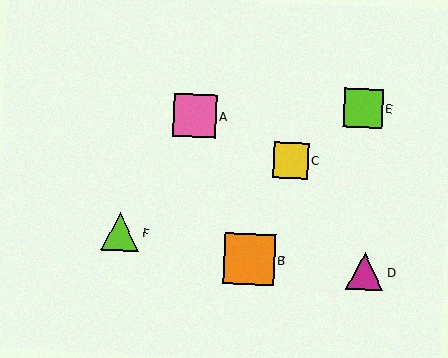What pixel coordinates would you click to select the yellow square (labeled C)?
Click at (291, 161) to select the yellow square C.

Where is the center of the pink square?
The center of the pink square is at (195, 115).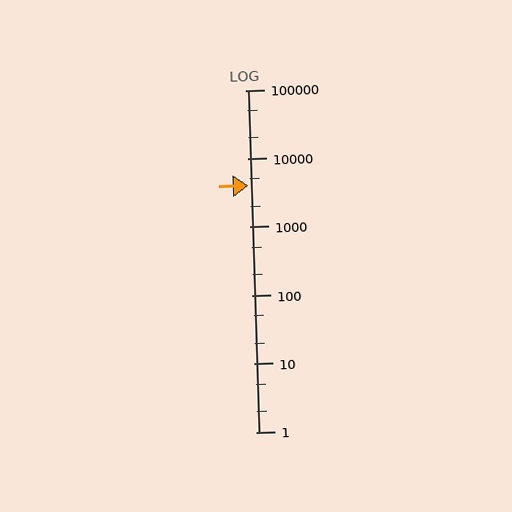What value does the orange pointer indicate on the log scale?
The pointer indicates approximately 4000.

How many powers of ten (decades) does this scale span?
The scale spans 5 decades, from 1 to 100000.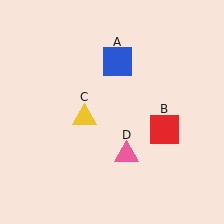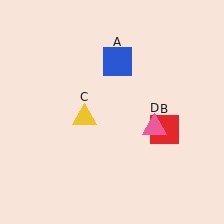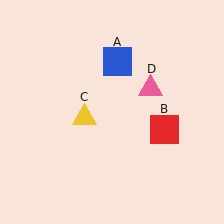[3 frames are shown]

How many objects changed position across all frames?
1 object changed position: pink triangle (object D).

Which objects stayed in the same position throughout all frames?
Blue square (object A) and red square (object B) and yellow triangle (object C) remained stationary.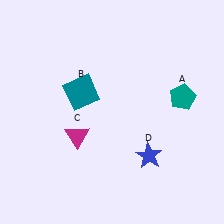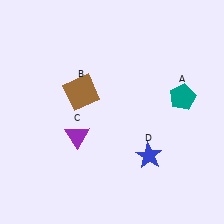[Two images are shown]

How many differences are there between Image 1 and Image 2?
There are 2 differences between the two images.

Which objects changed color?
B changed from teal to brown. C changed from magenta to purple.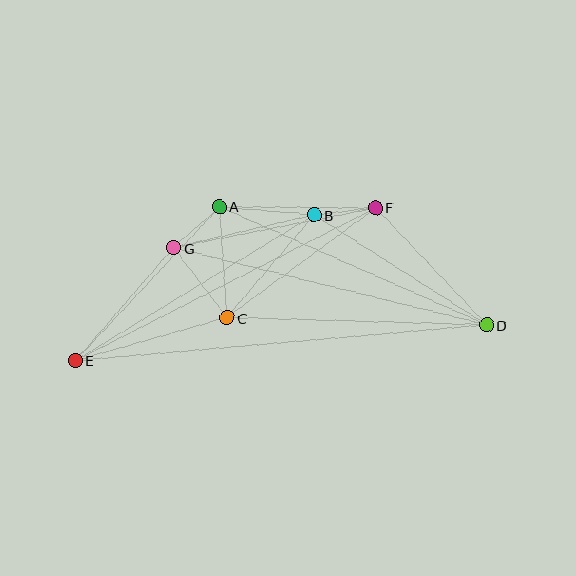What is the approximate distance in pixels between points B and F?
The distance between B and F is approximately 62 pixels.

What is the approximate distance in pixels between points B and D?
The distance between B and D is approximately 205 pixels.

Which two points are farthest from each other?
Points D and E are farthest from each other.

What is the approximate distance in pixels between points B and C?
The distance between B and C is approximately 134 pixels.